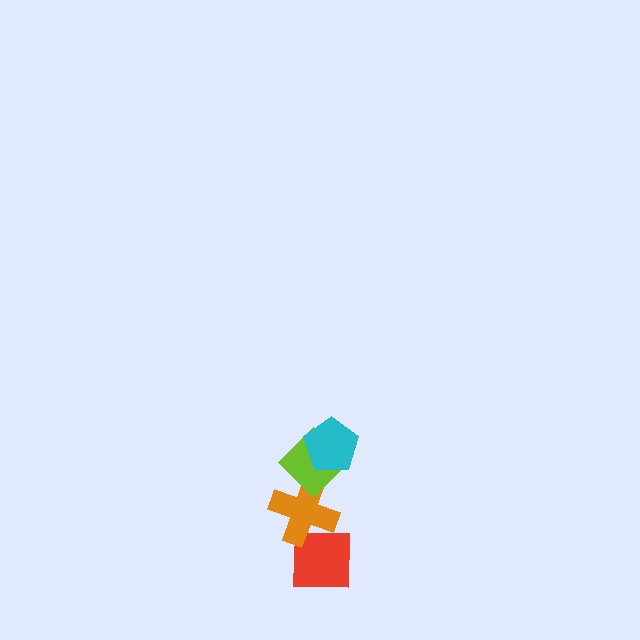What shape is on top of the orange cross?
The lime diamond is on top of the orange cross.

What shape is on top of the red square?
The orange cross is on top of the red square.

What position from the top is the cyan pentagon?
The cyan pentagon is 1st from the top.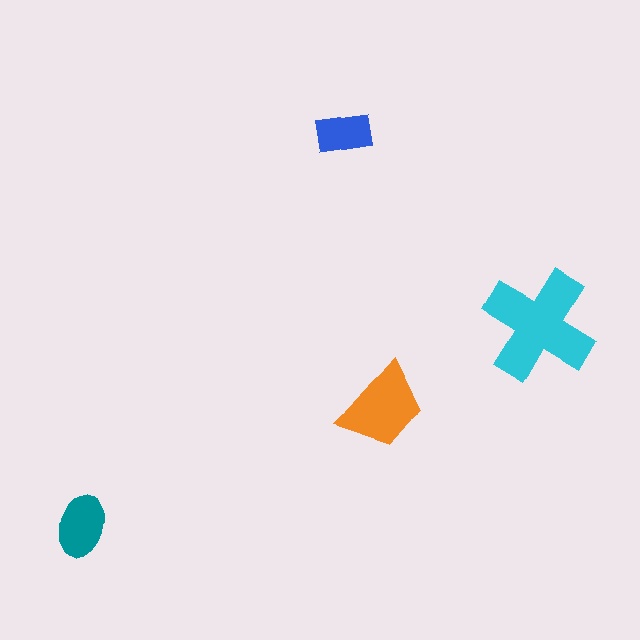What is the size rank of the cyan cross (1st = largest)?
1st.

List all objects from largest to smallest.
The cyan cross, the orange trapezoid, the teal ellipse, the blue rectangle.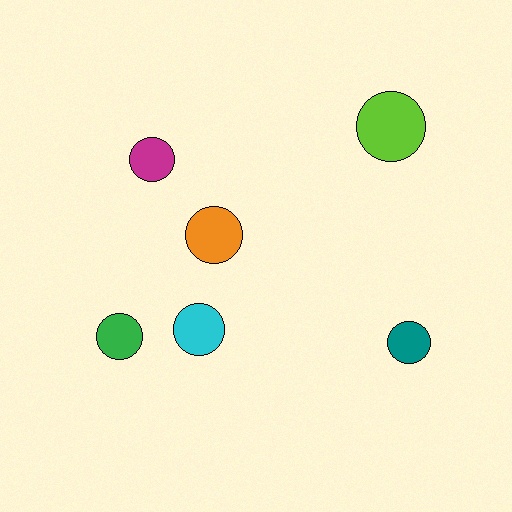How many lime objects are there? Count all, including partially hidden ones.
There is 1 lime object.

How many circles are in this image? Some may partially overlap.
There are 6 circles.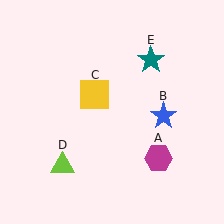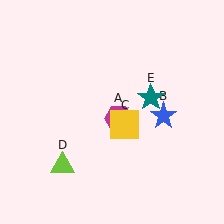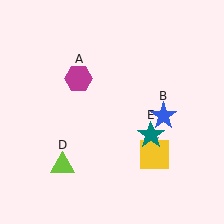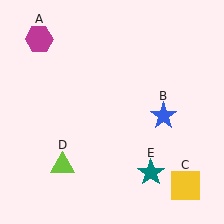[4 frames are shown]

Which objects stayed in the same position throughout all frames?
Blue star (object B) and lime triangle (object D) remained stationary.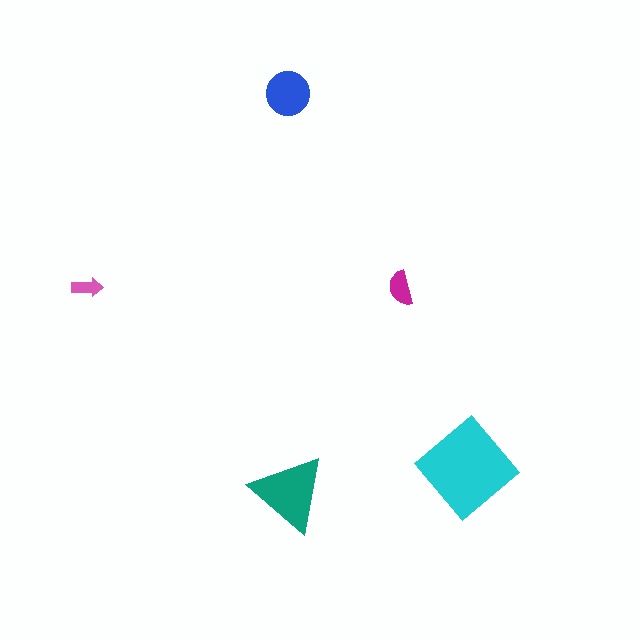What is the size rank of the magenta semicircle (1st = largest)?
4th.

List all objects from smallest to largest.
The pink arrow, the magenta semicircle, the blue circle, the teal triangle, the cyan diamond.